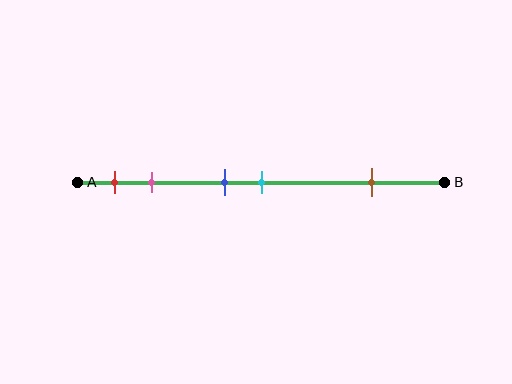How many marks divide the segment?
There are 5 marks dividing the segment.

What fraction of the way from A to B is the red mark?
The red mark is approximately 10% (0.1) of the way from A to B.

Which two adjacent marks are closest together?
The blue and cyan marks are the closest adjacent pair.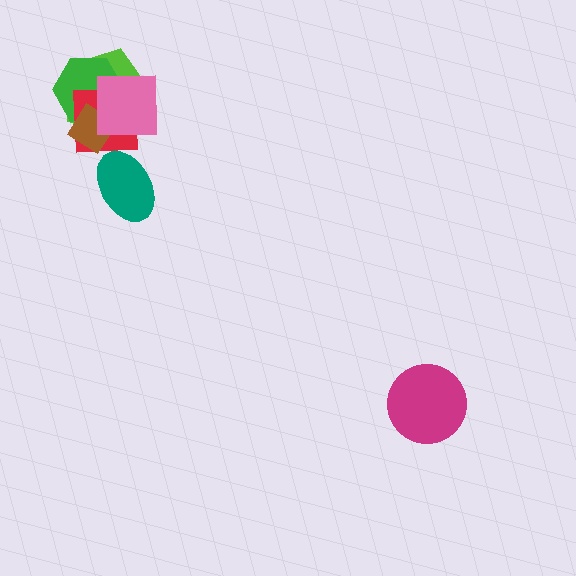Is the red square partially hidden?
Yes, it is partially covered by another shape.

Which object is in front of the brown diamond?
The pink square is in front of the brown diamond.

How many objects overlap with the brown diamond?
4 objects overlap with the brown diamond.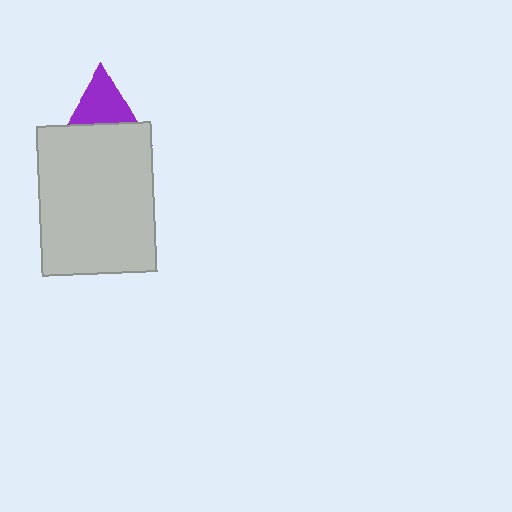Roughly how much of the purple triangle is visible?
About half of it is visible (roughly 52%).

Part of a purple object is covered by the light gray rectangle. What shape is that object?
It is a triangle.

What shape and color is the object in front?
The object in front is a light gray rectangle.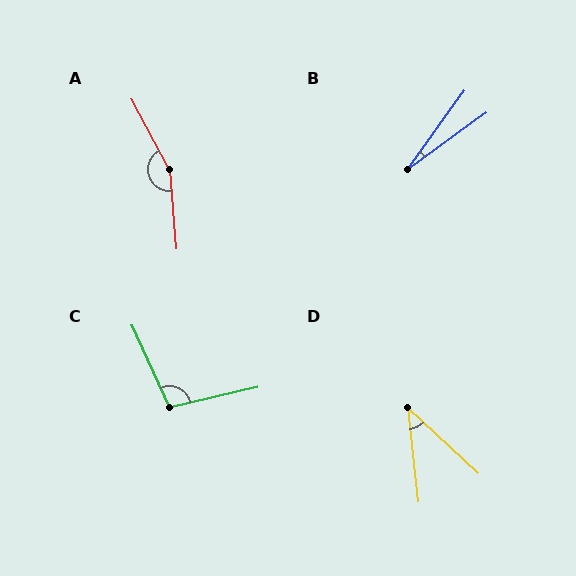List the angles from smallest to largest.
B (19°), D (41°), C (101°), A (157°).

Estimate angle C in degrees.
Approximately 101 degrees.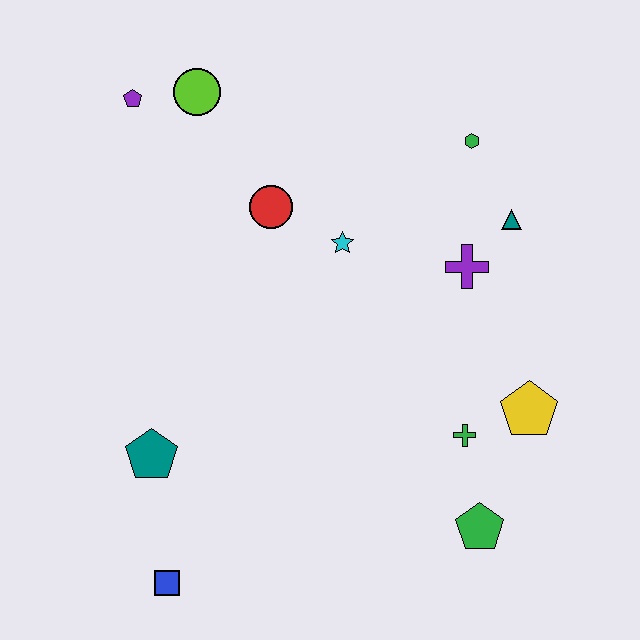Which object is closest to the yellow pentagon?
The green cross is closest to the yellow pentagon.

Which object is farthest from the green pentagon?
The purple pentagon is farthest from the green pentagon.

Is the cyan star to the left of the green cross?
Yes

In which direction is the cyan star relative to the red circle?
The cyan star is to the right of the red circle.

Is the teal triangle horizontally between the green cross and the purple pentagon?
No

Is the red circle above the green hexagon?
No